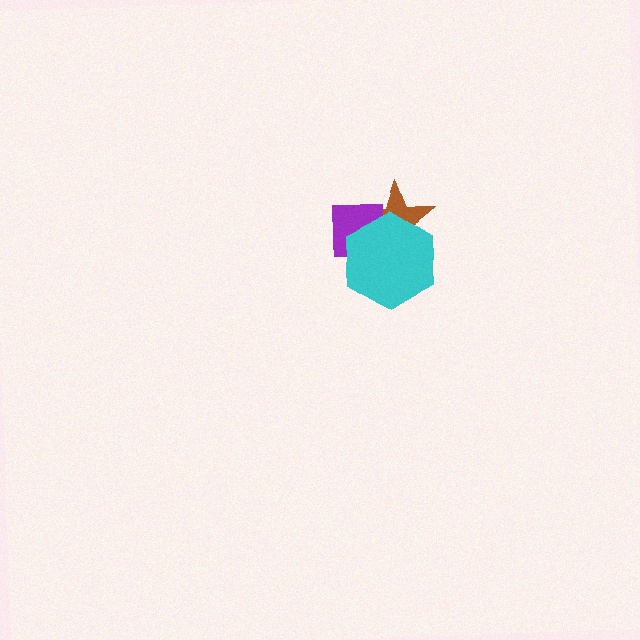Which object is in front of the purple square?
The cyan hexagon is in front of the purple square.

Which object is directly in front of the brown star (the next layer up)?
The purple square is directly in front of the brown star.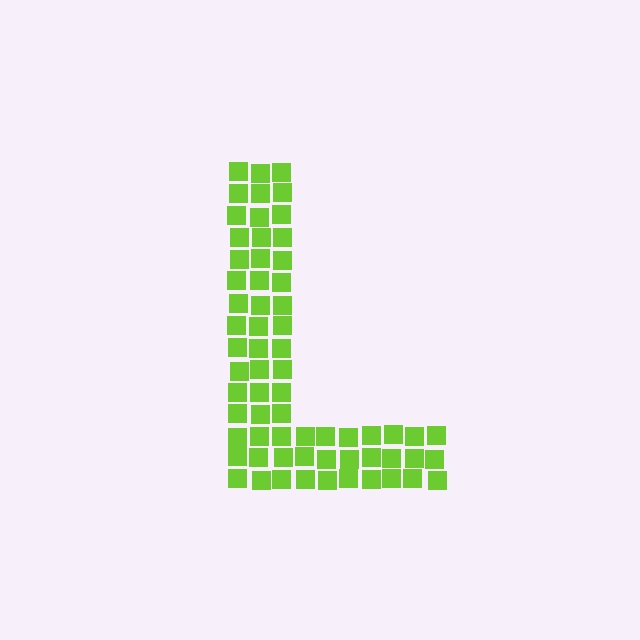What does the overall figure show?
The overall figure shows the letter L.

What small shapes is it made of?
It is made of small squares.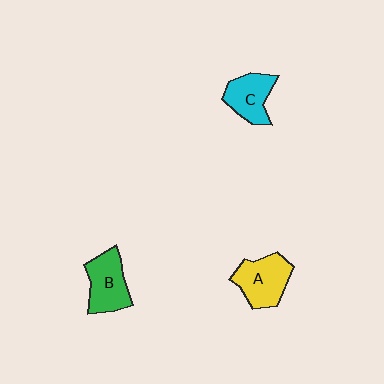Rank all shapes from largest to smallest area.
From largest to smallest: A (yellow), B (green), C (cyan).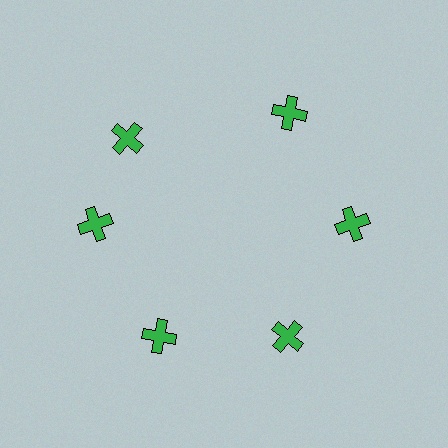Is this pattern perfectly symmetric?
No. The 6 green crosses are arranged in a ring, but one element near the 11 o'clock position is rotated out of alignment along the ring, breaking the 6-fold rotational symmetry.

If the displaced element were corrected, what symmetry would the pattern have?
It would have 6-fold rotational symmetry — the pattern would map onto itself every 60 degrees.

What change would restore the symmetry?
The symmetry would be restored by rotating it back into even spacing with its neighbors so that all 6 crosses sit at equal angles and equal distance from the center.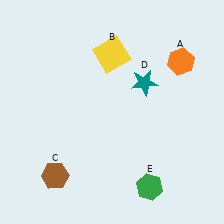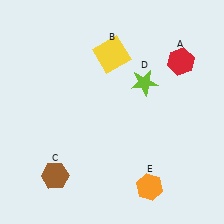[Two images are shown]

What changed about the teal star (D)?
In Image 1, D is teal. In Image 2, it changed to lime.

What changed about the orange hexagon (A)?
In Image 1, A is orange. In Image 2, it changed to red.